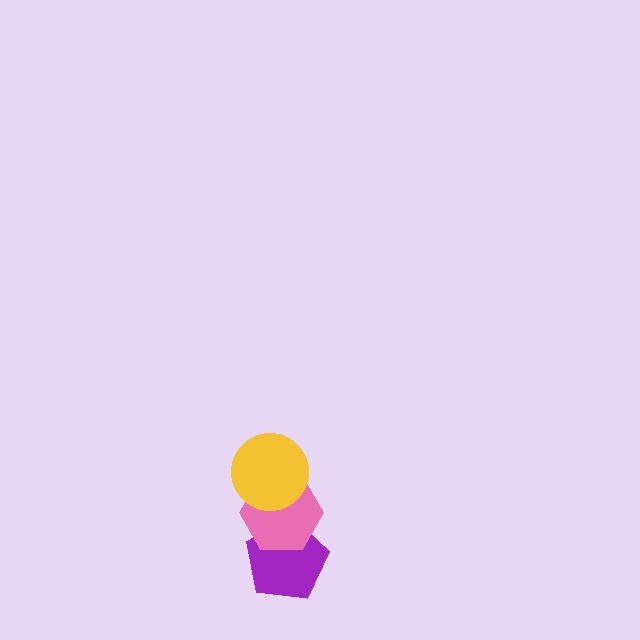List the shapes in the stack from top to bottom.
From top to bottom: the yellow circle, the pink hexagon, the purple pentagon.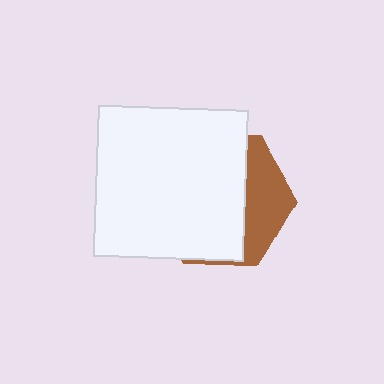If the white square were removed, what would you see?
You would see the complete brown hexagon.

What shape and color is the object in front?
The object in front is a white square.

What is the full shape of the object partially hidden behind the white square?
The partially hidden object is a brown hexagon.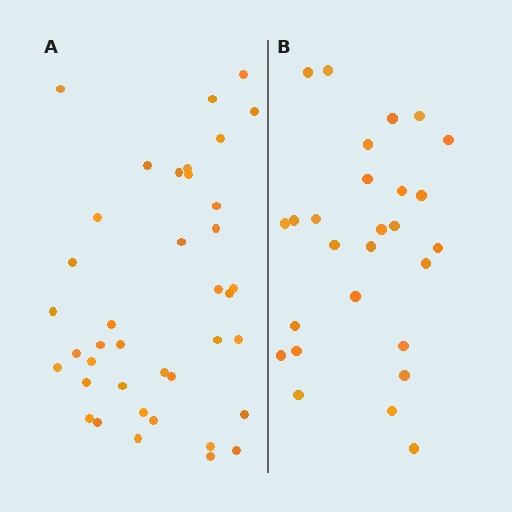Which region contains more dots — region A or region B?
Region A (the left region) has more dots.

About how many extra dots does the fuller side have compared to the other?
Region A has roughly 12 or so more dots than region B.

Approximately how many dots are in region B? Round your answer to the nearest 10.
About 30 dots. (The exact count is 27, which rounds to 30.)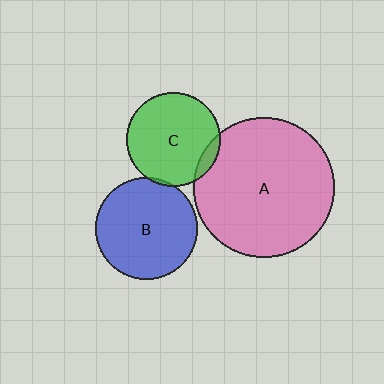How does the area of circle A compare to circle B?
Approximately 1.9 times.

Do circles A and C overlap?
Yes.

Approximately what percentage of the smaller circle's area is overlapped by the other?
Approximately 10%.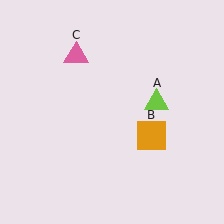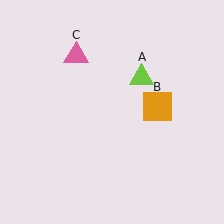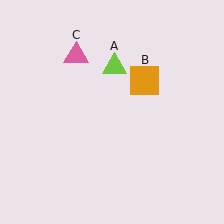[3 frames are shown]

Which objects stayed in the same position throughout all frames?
Pink triangle (object C) remained stationary.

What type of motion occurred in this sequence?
The lime triangle (object A), orange square (object B) rotated counterclockwise around the center of the scene.